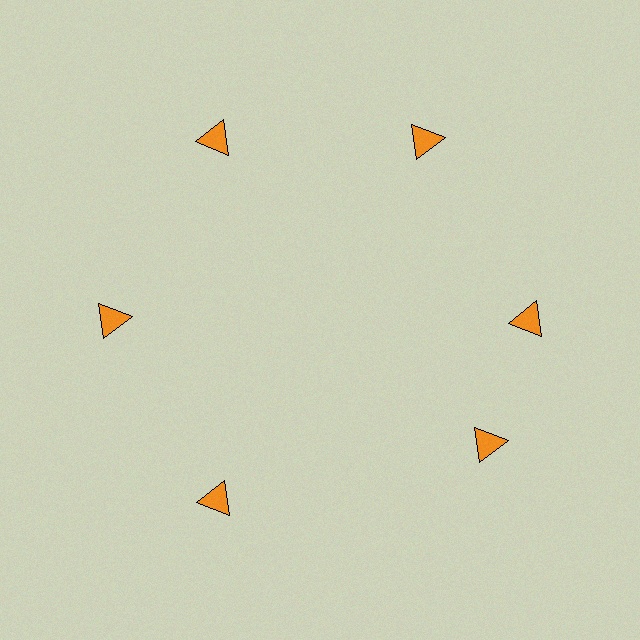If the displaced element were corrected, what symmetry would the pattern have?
It would have 6-fold rotational symmetry — the pattern would map onto itself every 60 degrees.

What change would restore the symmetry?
The symmetry would be restored by rotating it back into even spacing with its neighbors so that all 6 triangles sit at equal angles and equal distance from the center.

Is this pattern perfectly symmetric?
No. The 6 orange triangles are arranged in a ring, but one element near the 5 o'clock position is rotated out of alignment along the ring, breaking the 6-fold rotational symmetry.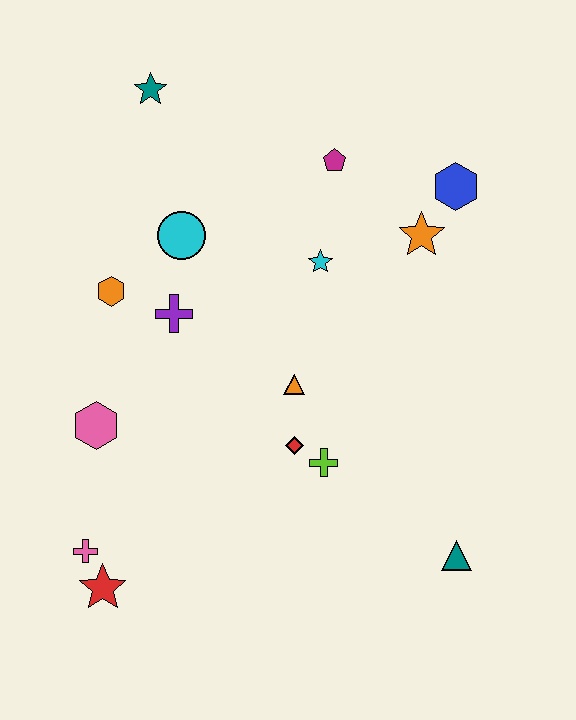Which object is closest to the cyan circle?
The purple cross is closest to the cyan circle.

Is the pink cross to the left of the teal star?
Yes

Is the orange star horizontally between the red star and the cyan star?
No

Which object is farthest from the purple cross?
The teal triangle is farthest from the purple cross.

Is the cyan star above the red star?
Yes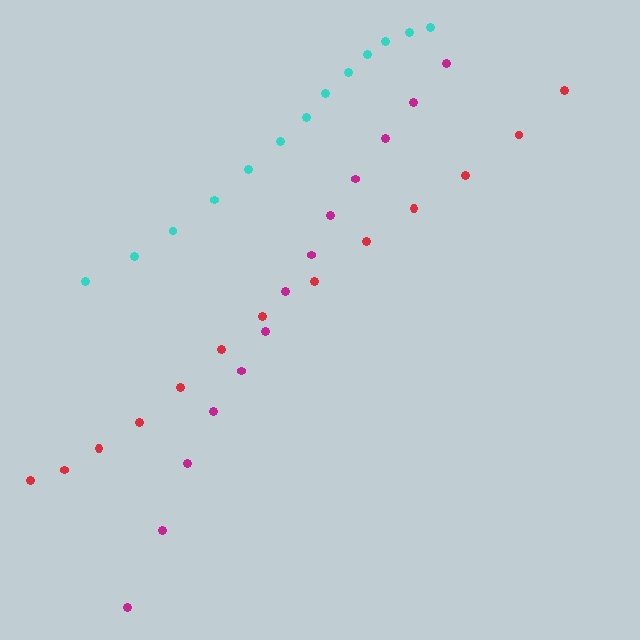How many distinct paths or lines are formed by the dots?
There are 3 distinct paths.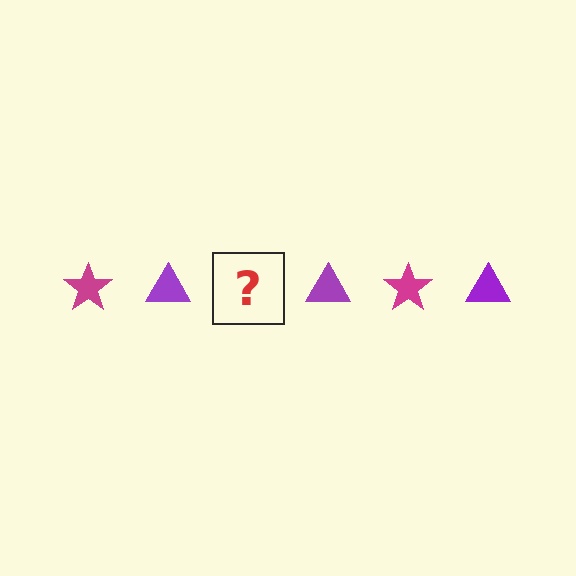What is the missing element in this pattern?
The missing element is a magenta star.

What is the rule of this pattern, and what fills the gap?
The rule is that the pattern alternates between magenta star and purple triangle. The gap should be filled with a magenta star.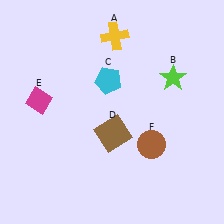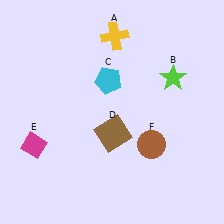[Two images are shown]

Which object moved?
The magenta diamond (E) moved down.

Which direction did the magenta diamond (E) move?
The magenta diamond (E) moved down.